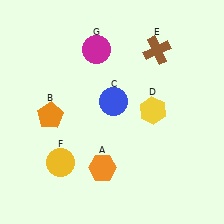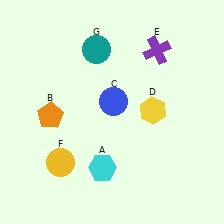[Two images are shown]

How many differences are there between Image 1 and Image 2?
There are 3 differences between the two images.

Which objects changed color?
A changed from orange to cyan. E changed from brown to purple. G changed from magenta to teal.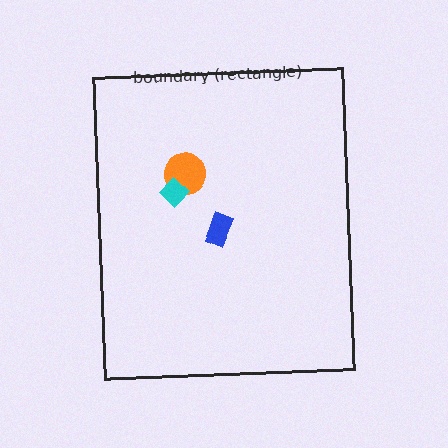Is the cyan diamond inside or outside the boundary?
Inside.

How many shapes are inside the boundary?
3 inside, 0 outside.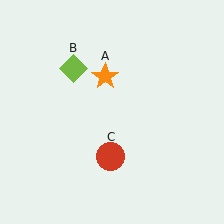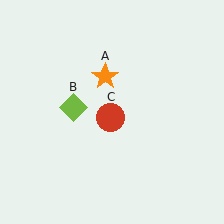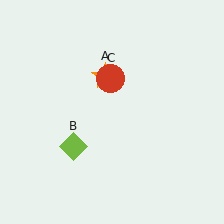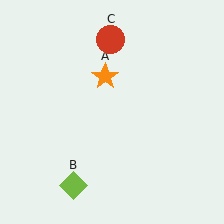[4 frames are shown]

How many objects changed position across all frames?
2 objects changed position: lime diamond (object B), red circle (object C).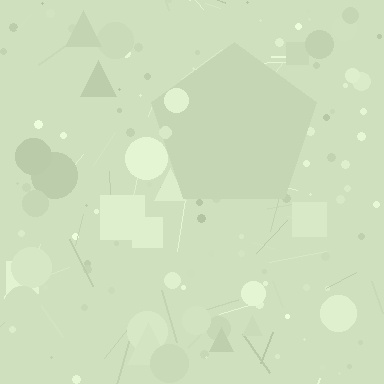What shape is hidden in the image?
A pentagon is hidden in the image.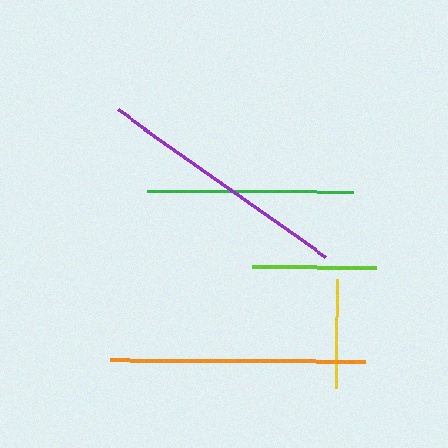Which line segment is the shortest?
The yellow line is the shortest at approximately 110 pixels.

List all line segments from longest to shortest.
From longest to shortest: orange, purple, green, lime, yellow.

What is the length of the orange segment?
The orange segment is approximately 256 pixels long.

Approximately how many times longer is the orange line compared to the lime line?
The orange line is approximately 2.1 times the length of the lime line.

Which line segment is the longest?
The orange line is the longest at approximately 256 pixels.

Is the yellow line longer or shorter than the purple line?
The purple line is longer than the yellow line.